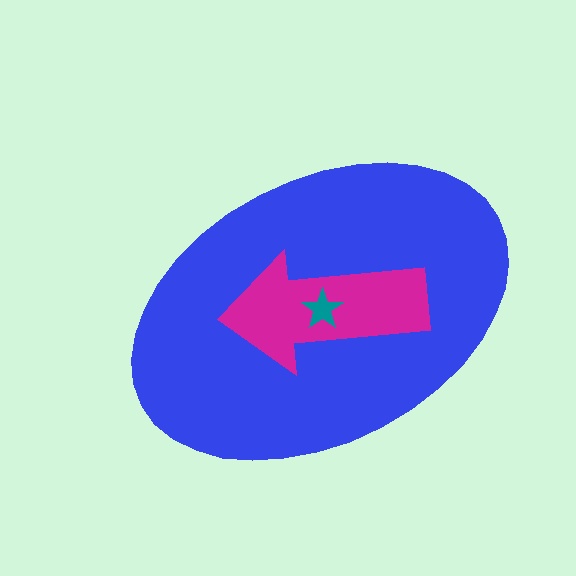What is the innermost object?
The teal star.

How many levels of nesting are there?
3.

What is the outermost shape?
The blue ellipse.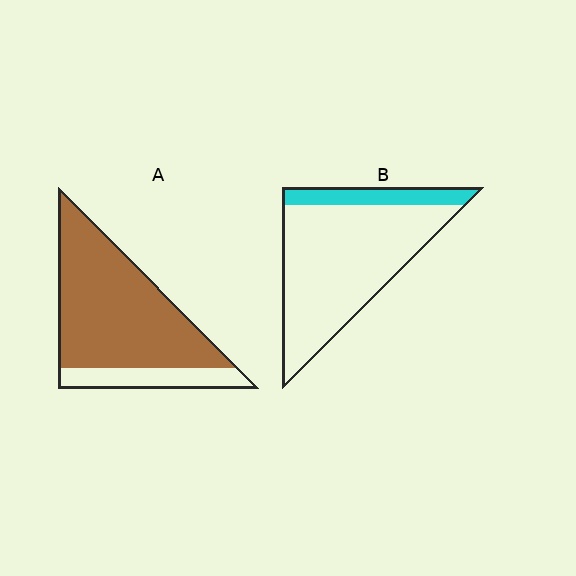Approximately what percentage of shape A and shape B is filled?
A is approximately 80% and B is approximately 15%.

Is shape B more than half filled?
No.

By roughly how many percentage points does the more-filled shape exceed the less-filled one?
By roughly 65 percentage points (A over B).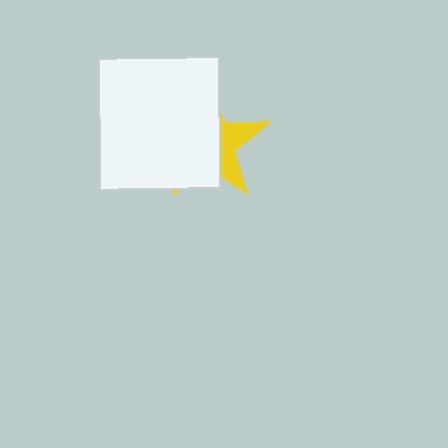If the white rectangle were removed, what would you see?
You would see the complete yellow star.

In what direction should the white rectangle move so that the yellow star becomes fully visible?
The white rectangle should move left. That is the shortest direction to clear the overlap and leave the yellow star fully visible.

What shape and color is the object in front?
The object in front is a white rectangle.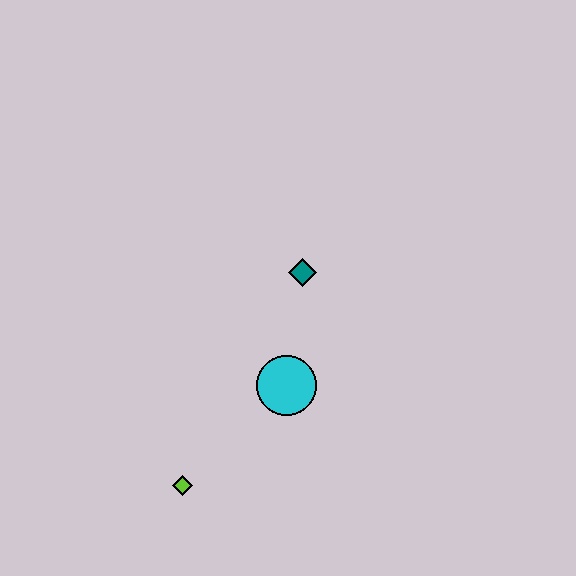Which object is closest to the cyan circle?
The teal diamond is closest to the cyan circle.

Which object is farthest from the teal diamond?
The lime diamond is farthest from the teal diamond.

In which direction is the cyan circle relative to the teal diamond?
The cyan circle is below the teal diamond.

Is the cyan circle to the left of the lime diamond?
No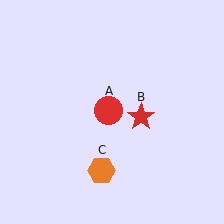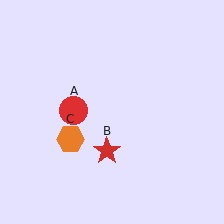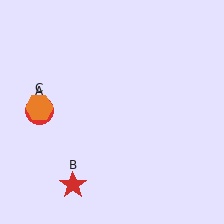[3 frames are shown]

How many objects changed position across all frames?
3 objects changed position: red circle (object A), red star (object B), orange hexagon (object C).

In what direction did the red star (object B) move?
The red star (object B) moved down and to the left.